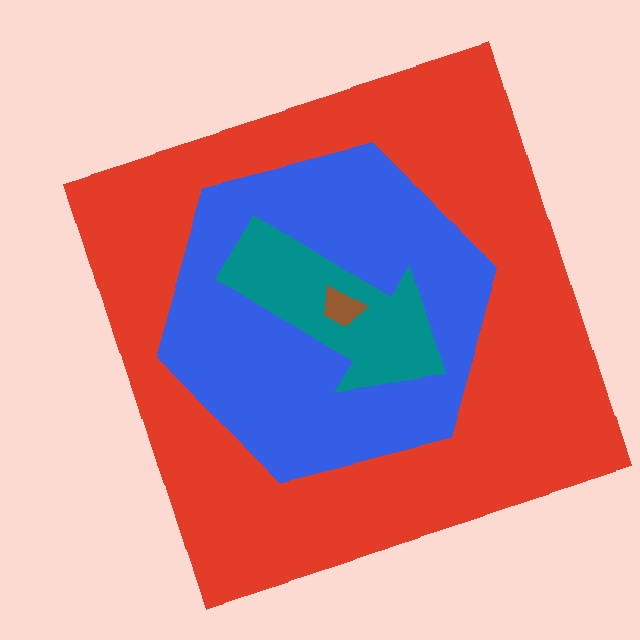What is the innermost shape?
The brown trapezoid.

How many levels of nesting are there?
4.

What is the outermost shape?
The red square.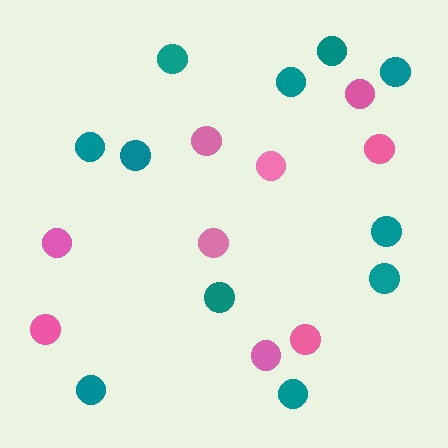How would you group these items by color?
There are 2 groups: one group of pink circles (9) and one group of teal circles (11).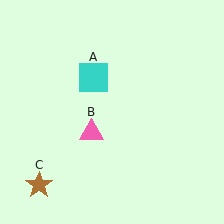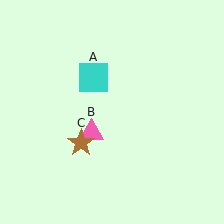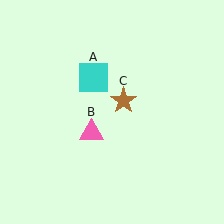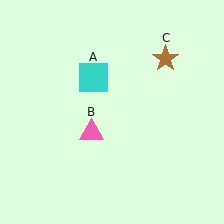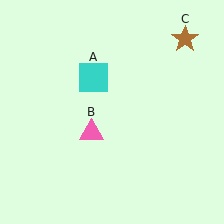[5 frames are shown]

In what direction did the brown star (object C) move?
The brown star (object C) moved up and to the right.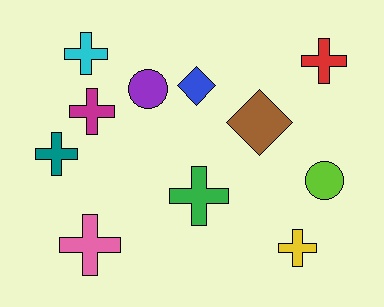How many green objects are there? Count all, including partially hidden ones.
There is 1 green object.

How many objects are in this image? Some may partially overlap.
There are 11 objects.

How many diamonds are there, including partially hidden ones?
There are 2 diamonds.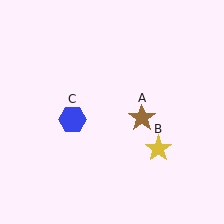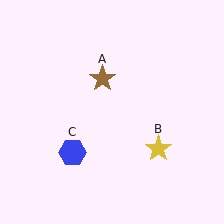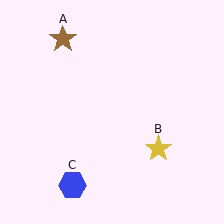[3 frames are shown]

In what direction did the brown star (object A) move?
The brown star (object A) moved up and to the left.